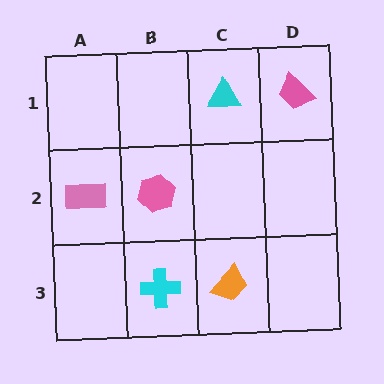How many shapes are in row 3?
2 shapes.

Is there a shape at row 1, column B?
No, that cell is empty.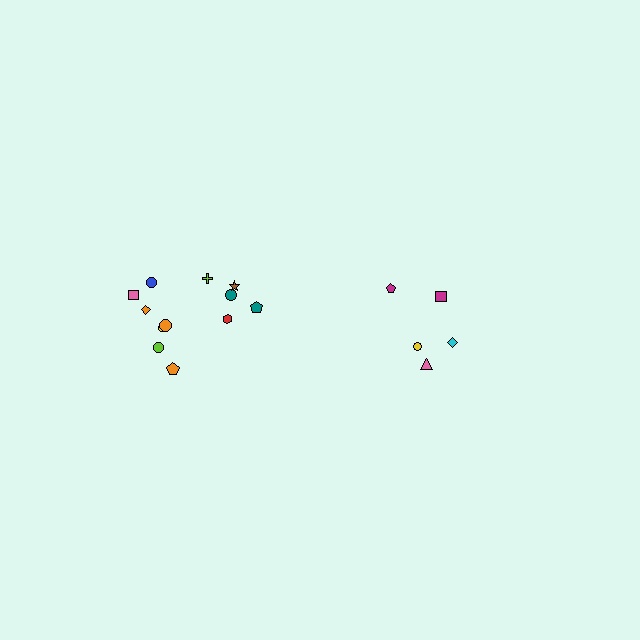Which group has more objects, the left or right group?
The left group.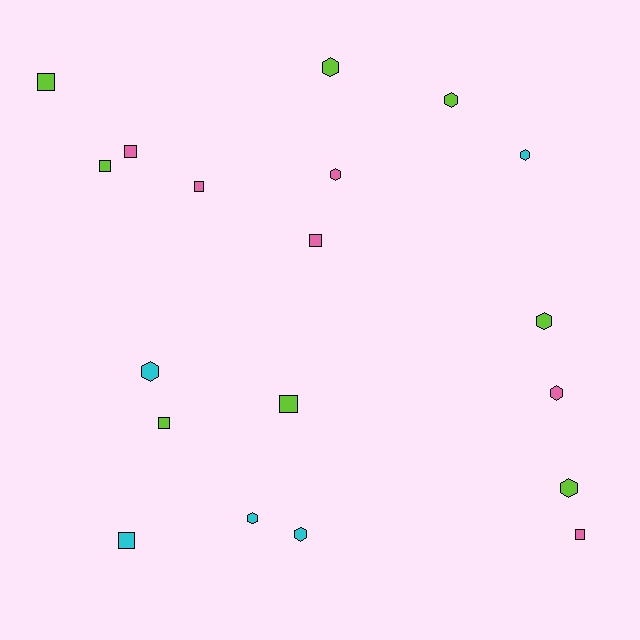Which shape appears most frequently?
Hexagon, with 10 objects.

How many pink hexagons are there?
There are 2 pink hexagons.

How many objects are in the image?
There are 19 objects.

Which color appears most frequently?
Lime, with 8 objects.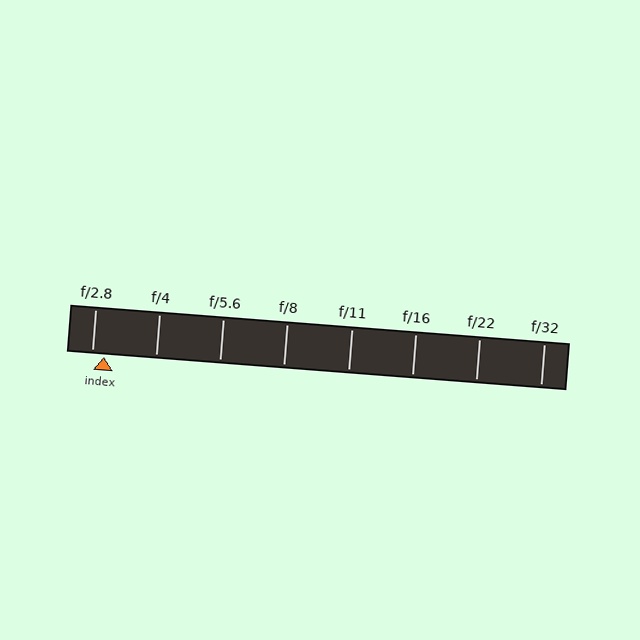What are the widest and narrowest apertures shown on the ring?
The widest aperture shown is f/2.8 and the narrowest is f/32.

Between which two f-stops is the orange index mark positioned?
The index mark is between f/2.8 and f/4.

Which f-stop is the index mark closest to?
The index mark is closest to f/2.8.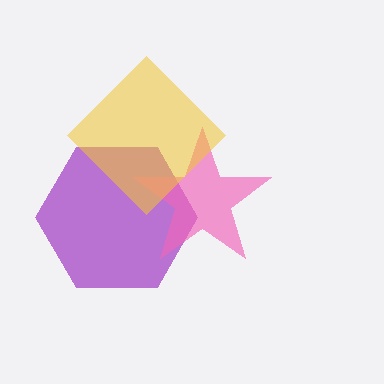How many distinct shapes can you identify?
There are 3 distinct shapes: a purple hexagon, a pink star, a yellow diamond.